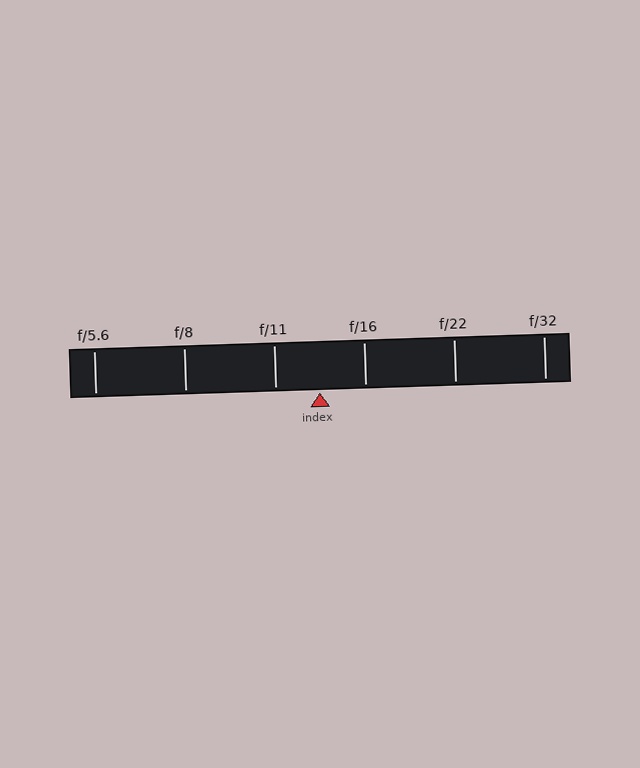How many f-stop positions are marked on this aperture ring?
There are 6 f-stop positions marked.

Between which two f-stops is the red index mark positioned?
The index mark is between f/11 and f/16.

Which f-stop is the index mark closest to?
The index mark is closest to f/11.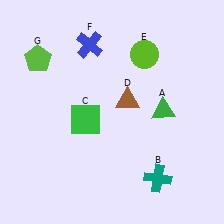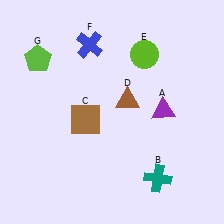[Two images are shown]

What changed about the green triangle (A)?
In Image 1, A is green. In Image 2, it changed to purple.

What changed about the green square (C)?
In Image 1, C is green. In Image 2, it changed to brown.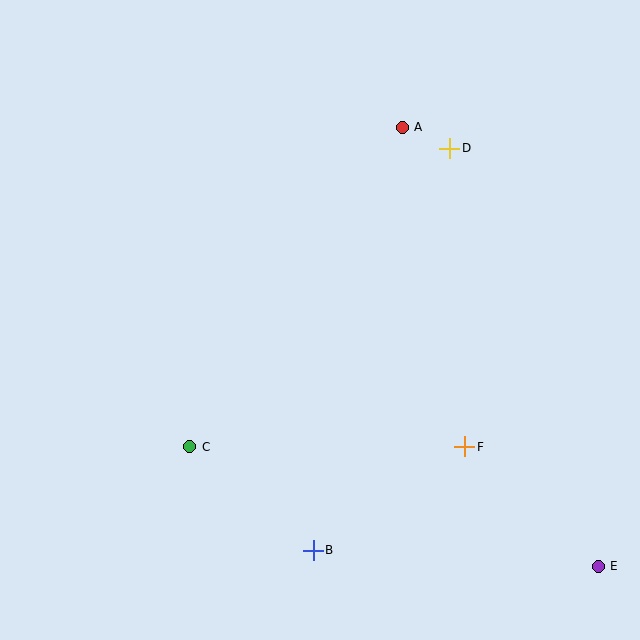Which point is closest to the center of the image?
Point C at (190, 447) is closest to the center.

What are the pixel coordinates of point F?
Point F is at (465, 447).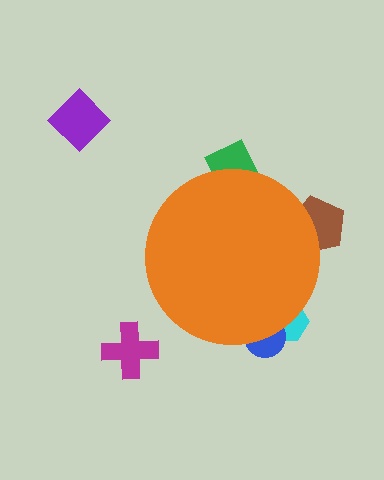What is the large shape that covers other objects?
An orange circle.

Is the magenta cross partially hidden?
No, the magenta cross is fully visible.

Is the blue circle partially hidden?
Yes, the blue circle is partially hidden behind the orange circle.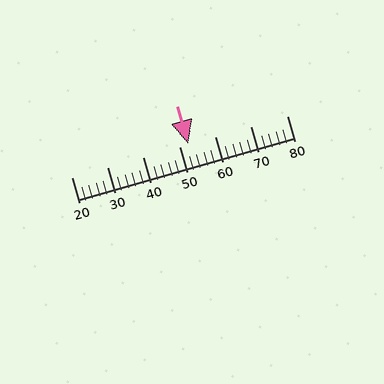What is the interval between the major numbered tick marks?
The major tick marks are spaced 10 units apart.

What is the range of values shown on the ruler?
The ruler shows values from 20 to 80.